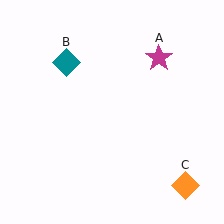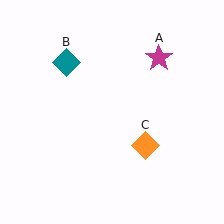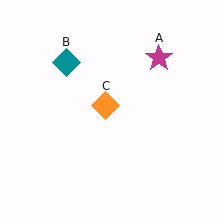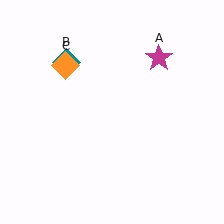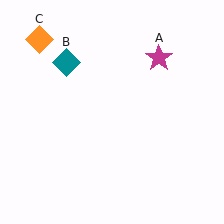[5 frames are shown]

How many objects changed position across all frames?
1 object changed position: orange diamond (object C).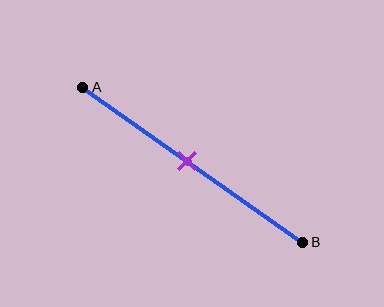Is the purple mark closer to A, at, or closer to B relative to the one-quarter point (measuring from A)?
The purple mark is closer to point B than the one-quarter point of segment AB.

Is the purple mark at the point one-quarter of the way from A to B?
No, the mark is at about 50% from A, not at the 25% one-quarter point.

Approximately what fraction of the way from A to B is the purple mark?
The purple mark is approximately 50% of the way from A to B.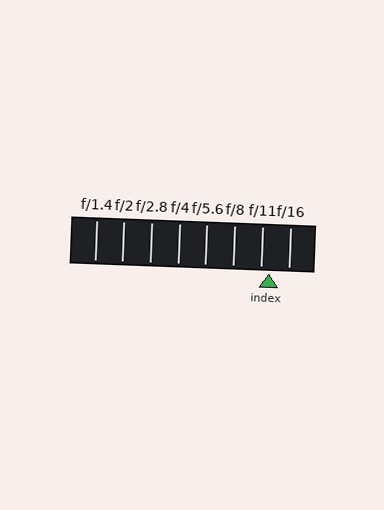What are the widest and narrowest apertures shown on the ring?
The widest aperture shown is f/1.4 and the narrowest is f/16.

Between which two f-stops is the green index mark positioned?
The index mark is between f/11 and f/16.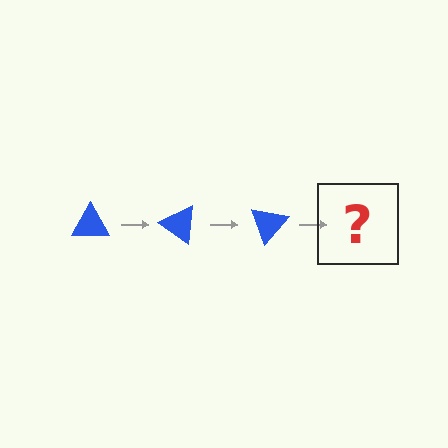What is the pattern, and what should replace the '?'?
The pattern is that the triangle rotates 35 degrees each step. The '?' should be a blue triangle rotated 105 degrees.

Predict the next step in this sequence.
The next step is a blue triangle rotated 105 degrees.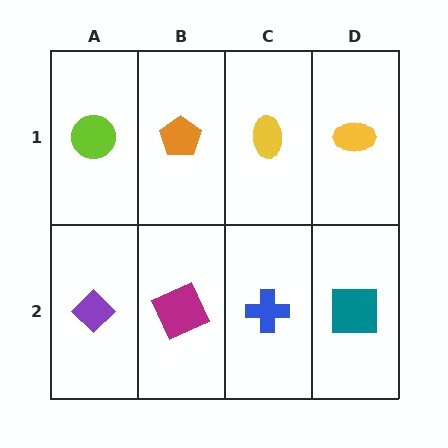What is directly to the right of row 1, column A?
An orange pentagon.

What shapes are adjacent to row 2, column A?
A lime circle (row 1, column A), a magenta square (row 2, column B).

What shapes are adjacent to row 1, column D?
A teal square (row 2, column D), a yellow ellipse (row 1, column C).